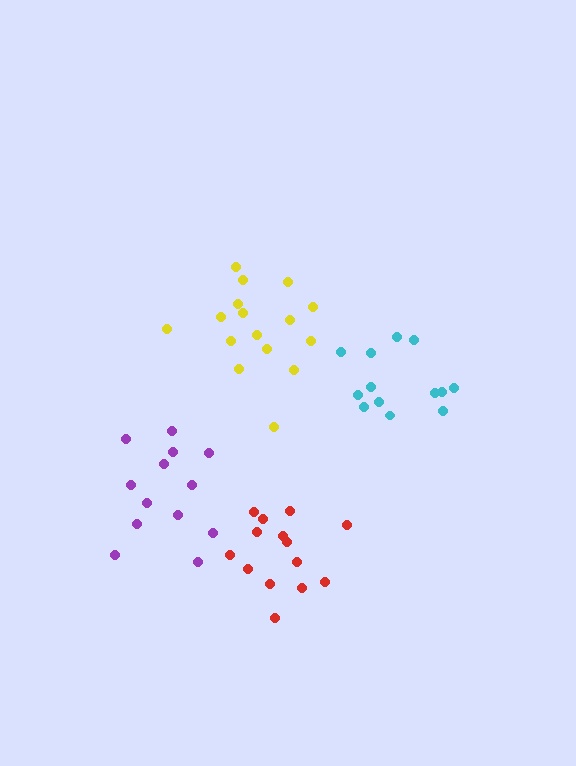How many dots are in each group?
Group 1: 14 dots, Group 2: 13 dots, Group 3: 13 dots, Group 4: 16 dots (56 total).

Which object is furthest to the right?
The cyan cluster is rightmost.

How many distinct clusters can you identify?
There are 4 distinct clusters.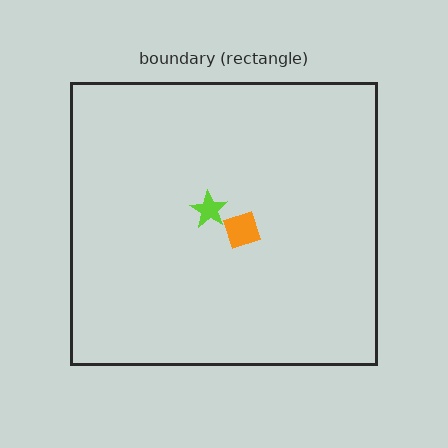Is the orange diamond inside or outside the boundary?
Inside.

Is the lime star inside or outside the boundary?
Inside.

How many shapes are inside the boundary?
2 inside, 0 outside.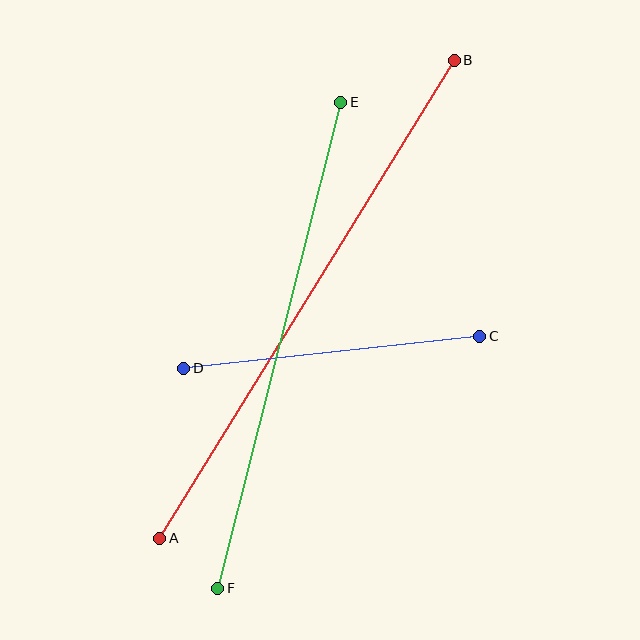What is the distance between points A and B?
The distance is approximately 561 pixels.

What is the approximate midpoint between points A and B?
The midpoint is at approximately (307, 299) pixels.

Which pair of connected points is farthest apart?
Points A and B are farthest apart.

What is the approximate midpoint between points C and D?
The midpoint is at approximately (332, 352) pixels.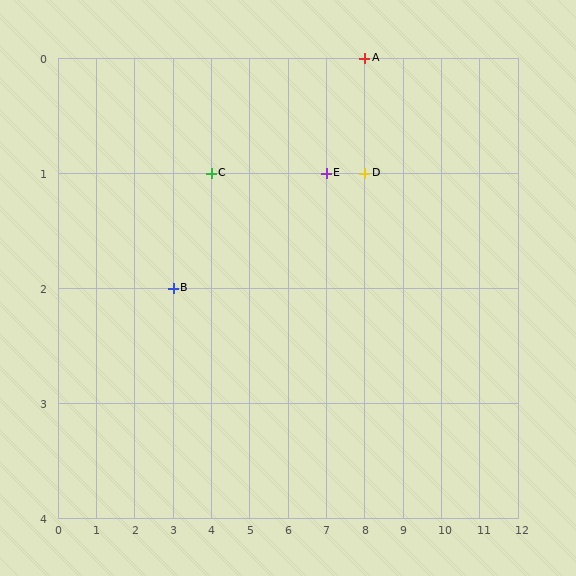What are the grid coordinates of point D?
Point D is at grid coordinates (8, 1).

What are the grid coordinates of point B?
Point B is at grid coordinates (3, 2).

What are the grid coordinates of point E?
Point E is at grid coordinates (7, 1).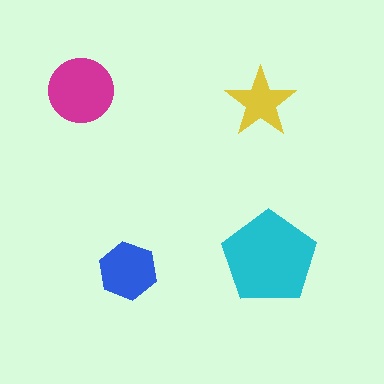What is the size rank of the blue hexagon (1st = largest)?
3rd.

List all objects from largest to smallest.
The cyan pentagon, the magenta circle, the blue hexagon, the yellow star.